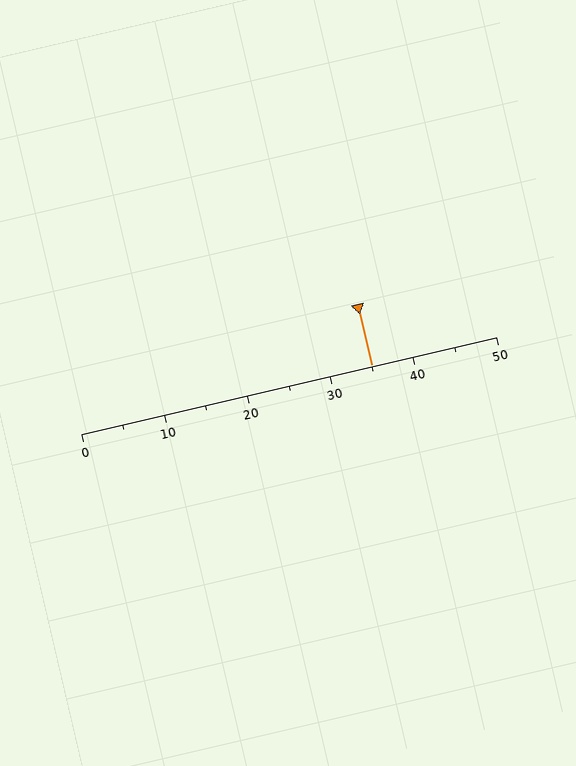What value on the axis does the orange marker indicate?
The marker indicates approximately 35.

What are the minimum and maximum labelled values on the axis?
The axis runs from 0 to 50.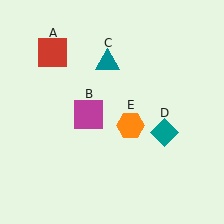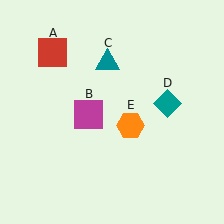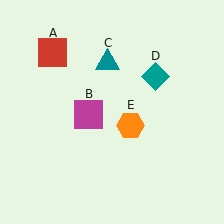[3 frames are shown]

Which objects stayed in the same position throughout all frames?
Red square (object A) and magenta square (object B) and teal triangle (object C) and orange hexagon (object E) remained stationary.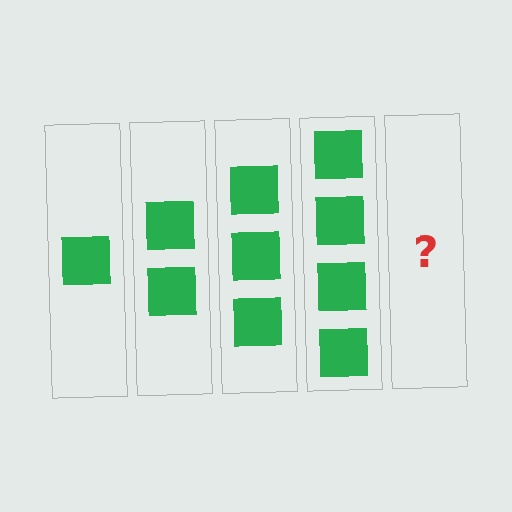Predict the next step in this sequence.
The next step is 5 squares.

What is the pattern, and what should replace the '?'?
The pattern is that each step adds one more square. The '?' should be 5 squares.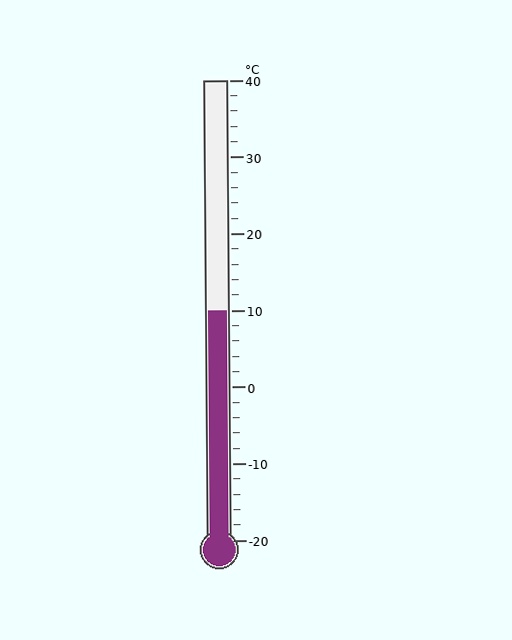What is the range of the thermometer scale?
The thermometer scale ranges from -20°C to 40°C.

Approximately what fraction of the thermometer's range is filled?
The thermometer is filled to approximately 50% of its range.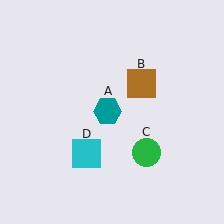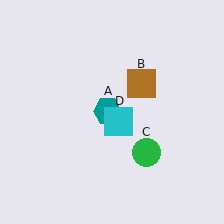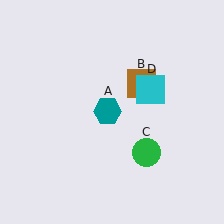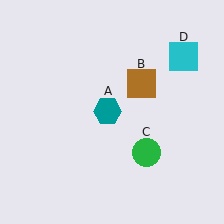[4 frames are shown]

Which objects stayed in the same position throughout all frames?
Teal hexagon (object A) and brown square (object B) and green circle (object C) remained stationary.